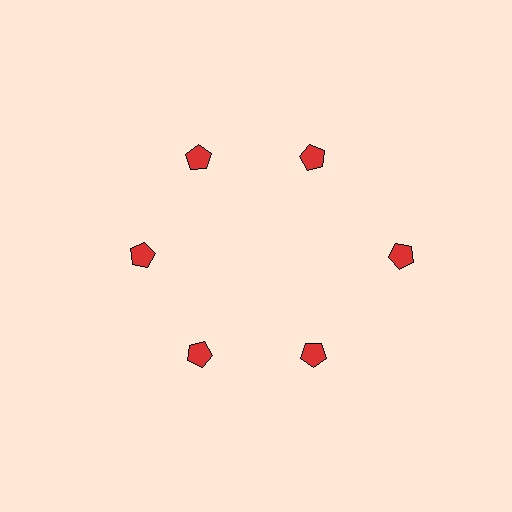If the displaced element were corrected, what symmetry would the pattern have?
It would have 6-fold rotational symmetry — the pattern would map onto itself every 60 degrees.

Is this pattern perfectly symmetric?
No. The 6 red pentagons are arranged in a ring, but one element near the 3 o'clock position is pushed outward from the center, breaking the 6-fold rotational symmetry.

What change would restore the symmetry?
The symmetry would be restored by moving it inward, back onto the ring so that all 6 pentagons sit at equal angles and equal distance from the center.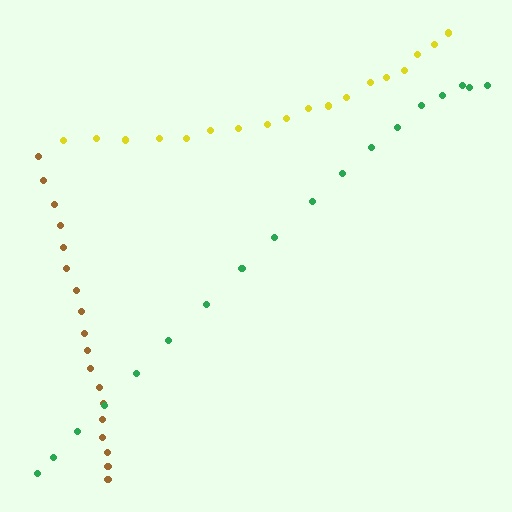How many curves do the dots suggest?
There are 3 distinct paths.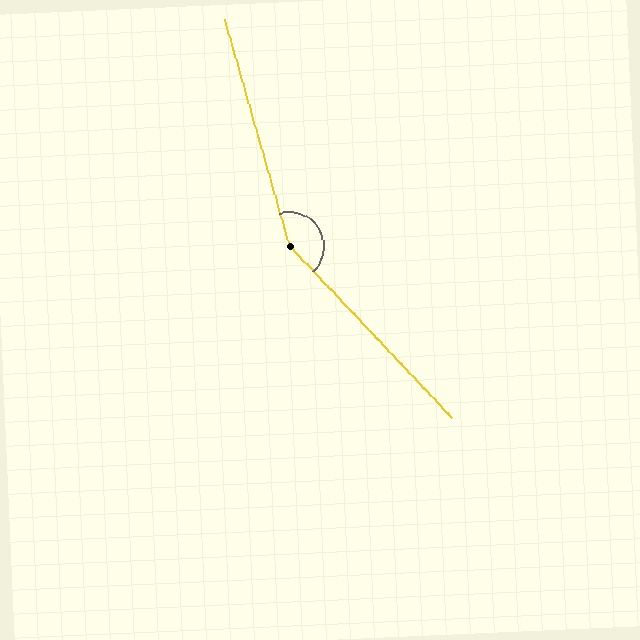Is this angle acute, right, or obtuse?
It is obtuse.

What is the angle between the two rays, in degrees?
Approximately 153 degrees.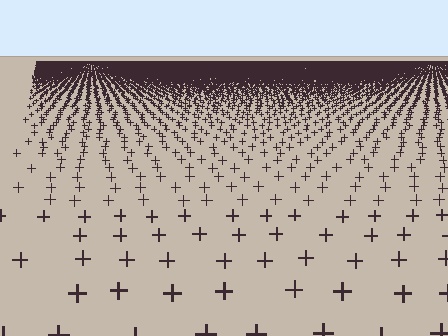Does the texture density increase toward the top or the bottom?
Density increases toward the top.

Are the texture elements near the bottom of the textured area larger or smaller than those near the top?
Larger. Near the bottom, elements are closer to the viewer and appear at a bigger on-screen size.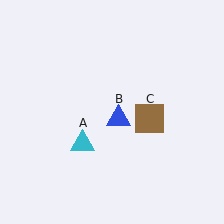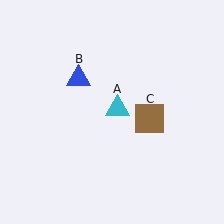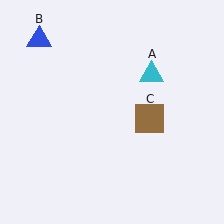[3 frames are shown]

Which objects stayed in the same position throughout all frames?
Brown square (object C) remained stationary.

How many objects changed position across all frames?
2 objects changed position: cyan triangle (object A), blue triangle (object B).